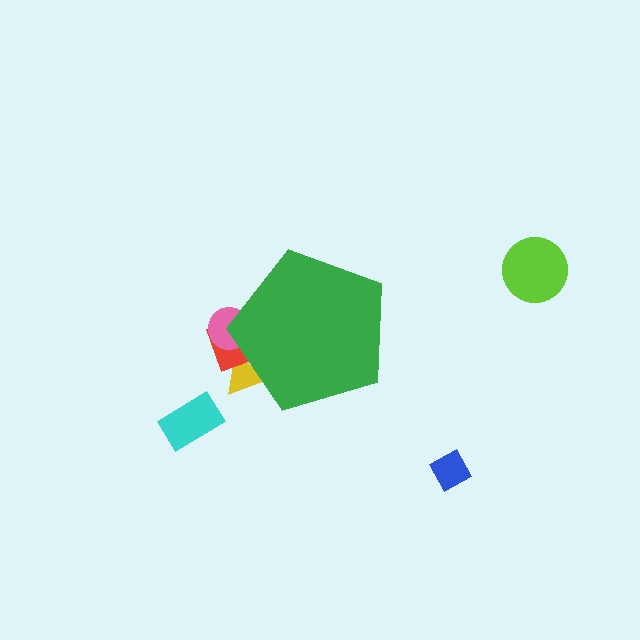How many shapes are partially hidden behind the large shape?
3 shapes are partially hidden.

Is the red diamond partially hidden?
Yes, the red diamond is partially hidden behind the green pentagon.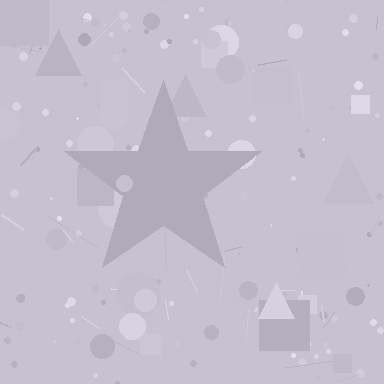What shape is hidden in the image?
A star is hidden in the image.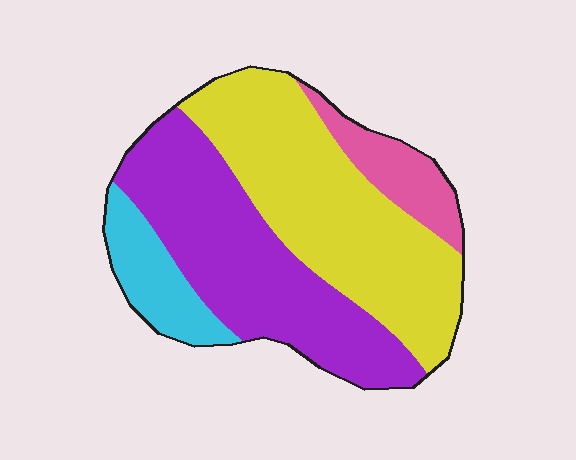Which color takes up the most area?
Yellow, at roughly 40%.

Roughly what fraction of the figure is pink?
Pink covers 10% of the figure.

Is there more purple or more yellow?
Yellow.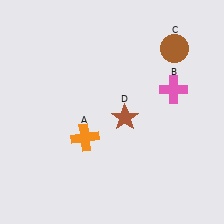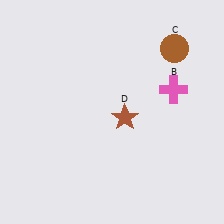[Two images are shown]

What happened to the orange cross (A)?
The orange cross (A) was removed in Image 2. It was in the bottom-left area of Image 1.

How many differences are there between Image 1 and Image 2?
There is 1 difference between the two images.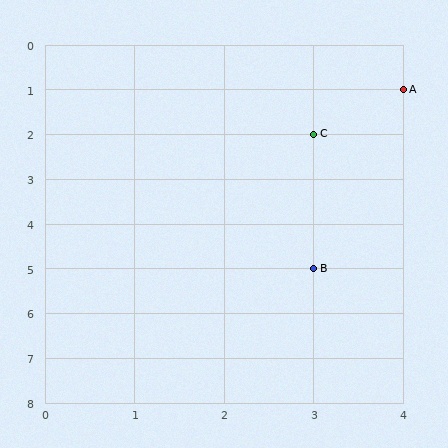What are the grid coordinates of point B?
Point B is at grid coordinates (3, 5).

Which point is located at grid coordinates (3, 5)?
Point B is at (3, 5).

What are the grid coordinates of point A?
Point A is at grid coordinates (4, 1).